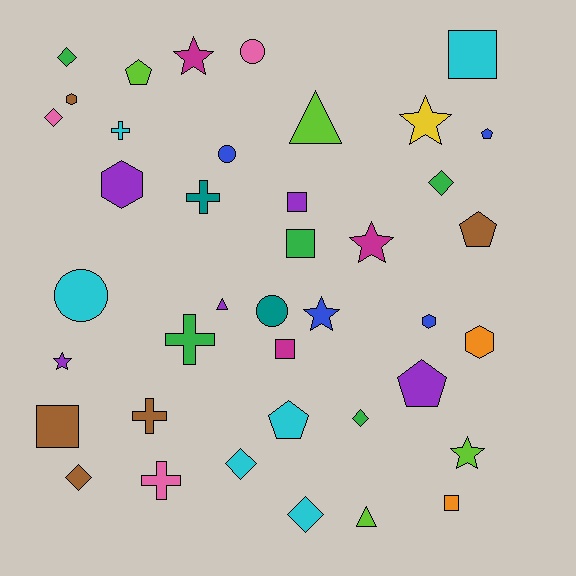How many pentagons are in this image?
There are 5 pentagons.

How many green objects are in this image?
There are 5 green objects.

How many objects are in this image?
There are 40 objects.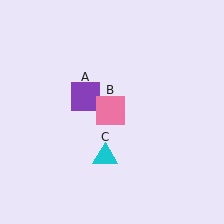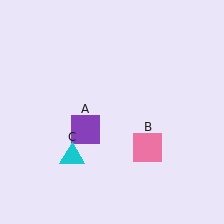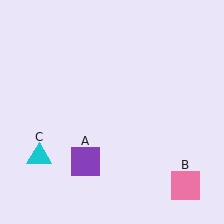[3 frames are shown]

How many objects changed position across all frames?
3 objects changed position: purple square (object A), pink square (object B), cyan triangle (object C).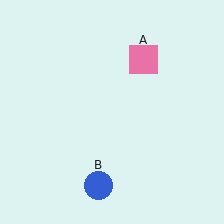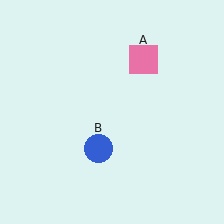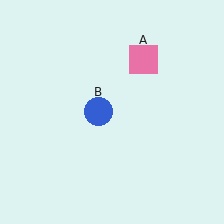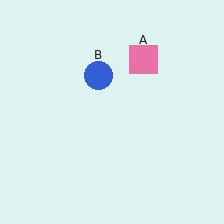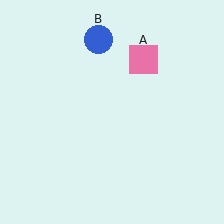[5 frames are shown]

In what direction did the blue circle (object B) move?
The blue circle (object B) moved up.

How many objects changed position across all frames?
1 object changed position: blue circle (object B).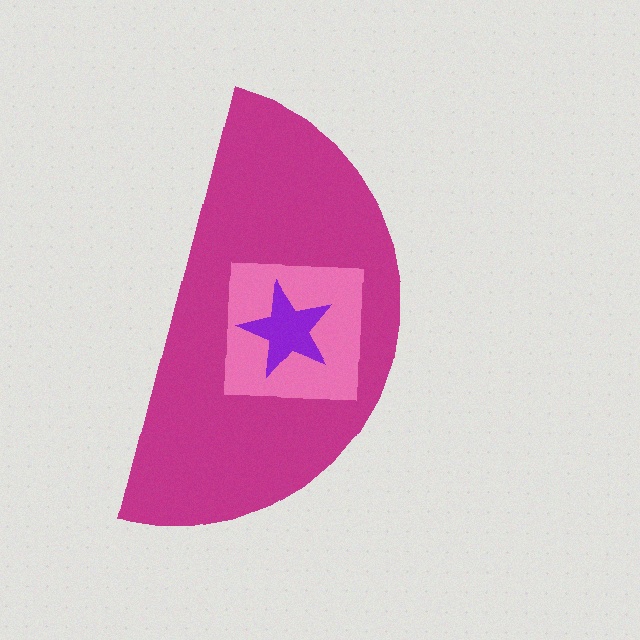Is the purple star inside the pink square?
Yes.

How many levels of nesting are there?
3.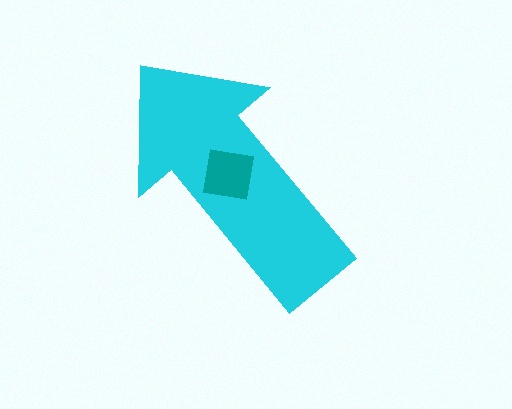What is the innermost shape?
The teal square.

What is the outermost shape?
The cyan arrow.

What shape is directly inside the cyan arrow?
The teal square.